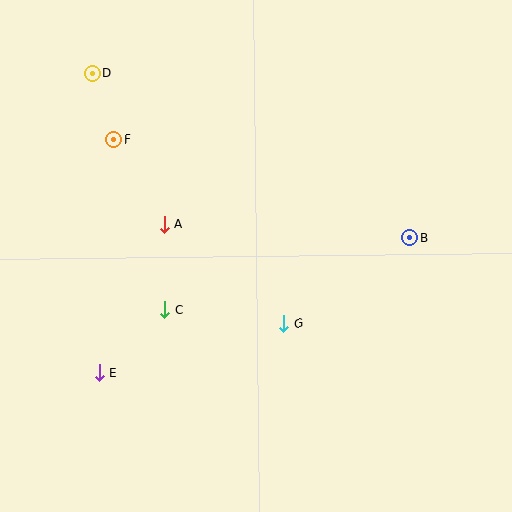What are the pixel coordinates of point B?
Point B is at (410, 238).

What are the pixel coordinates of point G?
Point G is at (284, 323).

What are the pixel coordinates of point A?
Point A is at (164, 225).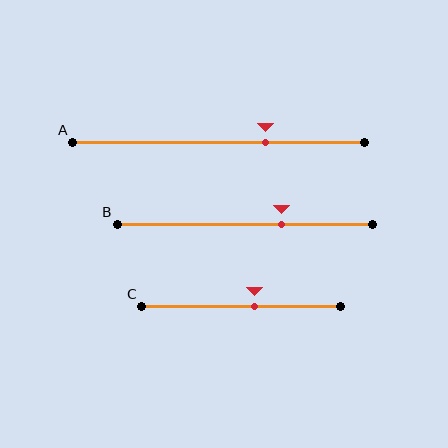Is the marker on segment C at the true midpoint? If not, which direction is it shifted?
No, the marker on segment C is shifted to the right by about 7% of the segment length.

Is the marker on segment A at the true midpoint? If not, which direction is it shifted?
No, the marker on segment A is shifted to the right by about 16% of the segment length.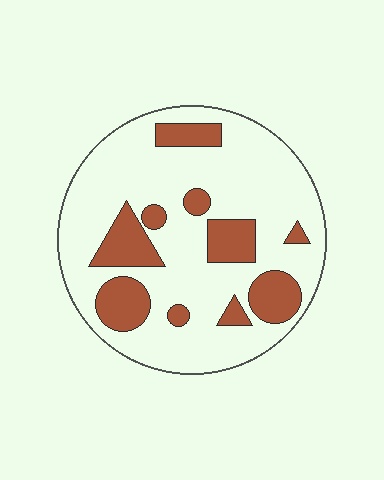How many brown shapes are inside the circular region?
10.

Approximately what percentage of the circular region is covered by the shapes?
Approximately 25%.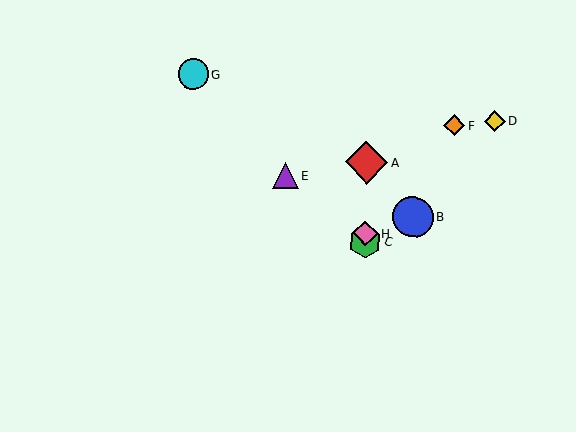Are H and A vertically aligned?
Yes, both are at x≈365.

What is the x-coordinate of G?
Object G is at x≈193.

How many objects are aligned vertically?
3 objects (A, C, H) are aligned vertically.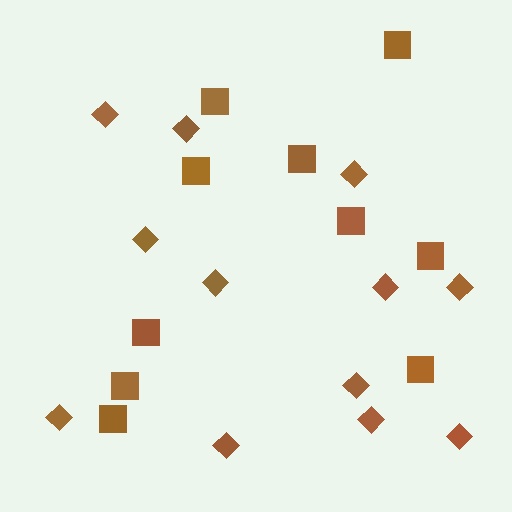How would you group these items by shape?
There are 2 groups: one group of squares (10) and one group of diamonds (12).